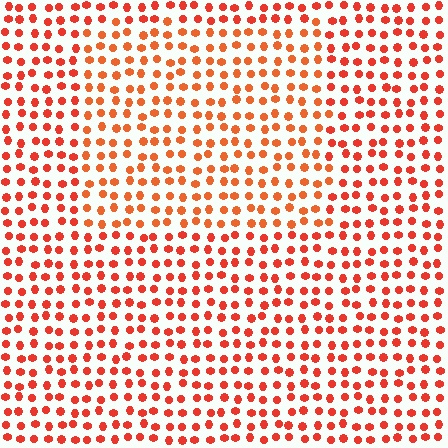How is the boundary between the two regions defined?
The boundary is defined purely by a slight shift in hue (about 15 degrees). Spacing, size, and orientation are identical on both sides.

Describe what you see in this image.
The image is filled with small red elements in a uniform arrangement. A rectangle-shaped region is visible where the elements are tinted to a slightly different hue, forming a subtle color boundary.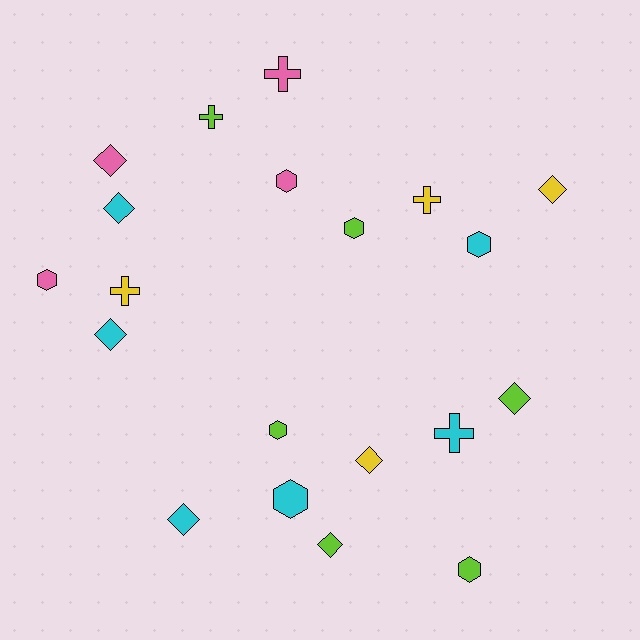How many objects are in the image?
There are 20 objects.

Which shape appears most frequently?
Diamond, with 8 objects.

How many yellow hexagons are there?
There are no yellow hexagons.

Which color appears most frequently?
Cyan, with 6 objects.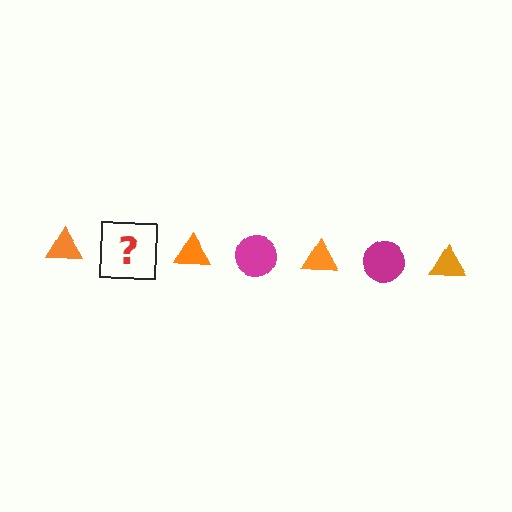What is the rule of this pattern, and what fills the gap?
The rule is that the pattern alternates between orange triangle and magenta circle. The gap should be filled with a magenta circle.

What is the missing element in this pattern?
The missing element is a magenta circle.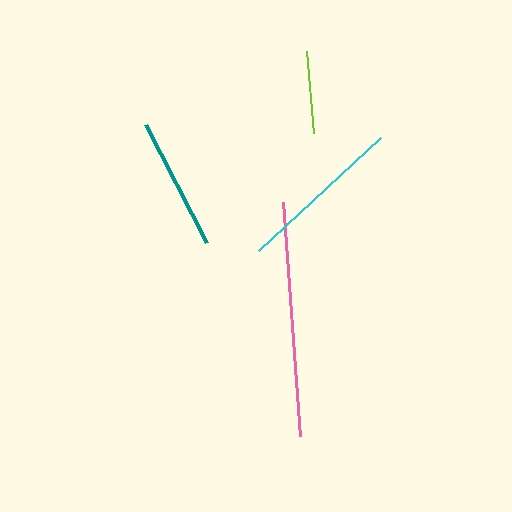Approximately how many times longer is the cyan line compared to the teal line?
The cyan line is approximately 1.2 times the length of the teal line.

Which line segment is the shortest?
The lime line is the shortest at approximately 83 pixels.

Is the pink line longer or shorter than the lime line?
The pink line is longer than the lime line.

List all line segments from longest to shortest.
From longest to shortest: pink, cyan, teal, lime.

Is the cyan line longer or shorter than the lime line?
The cyan line is longer than the lime line.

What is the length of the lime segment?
The lime segment is approximately 83 pixels long.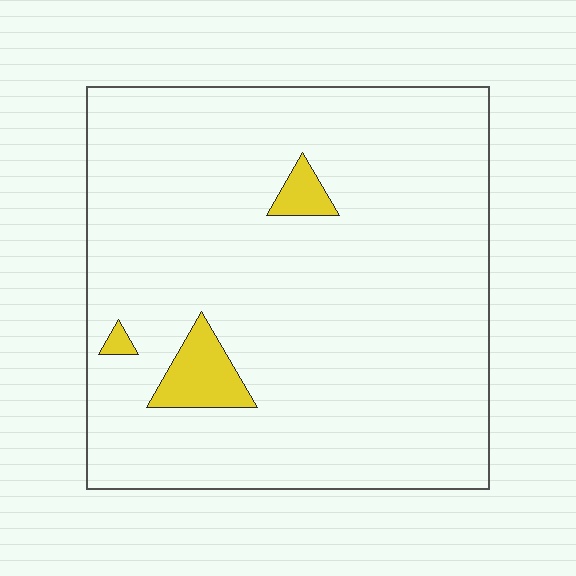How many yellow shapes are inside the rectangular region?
3.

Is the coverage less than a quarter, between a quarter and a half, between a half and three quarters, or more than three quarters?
Less than a quarter.